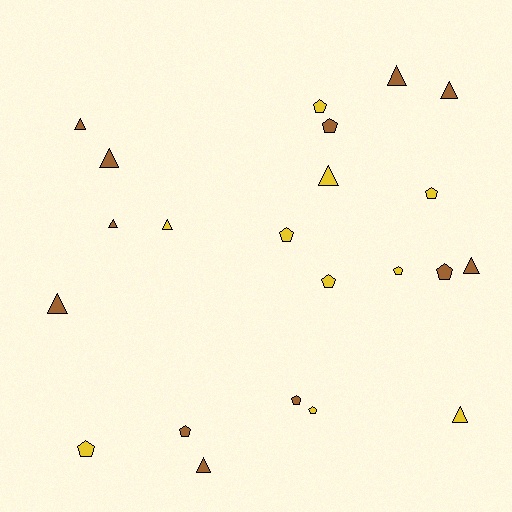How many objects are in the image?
There are 22 objects.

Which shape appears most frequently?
Pentagon, with 11 objects.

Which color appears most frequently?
Brown, with 12 objects.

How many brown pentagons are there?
There are 4 brown pentagons.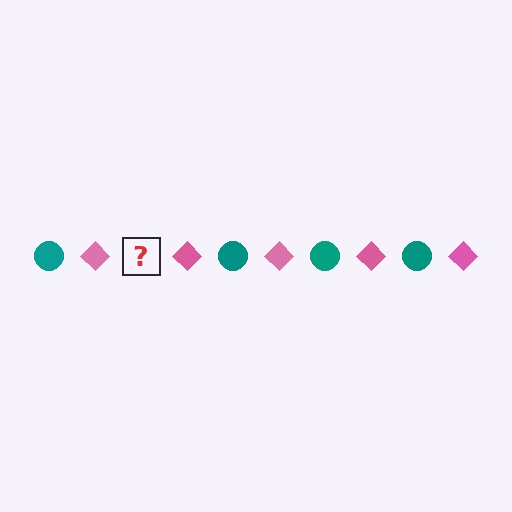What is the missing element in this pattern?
The missing element is a teal circle.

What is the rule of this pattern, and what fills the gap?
The rule is that the pattern alternates between teal circle and pink diamond. The gap should be filled with a teal circle.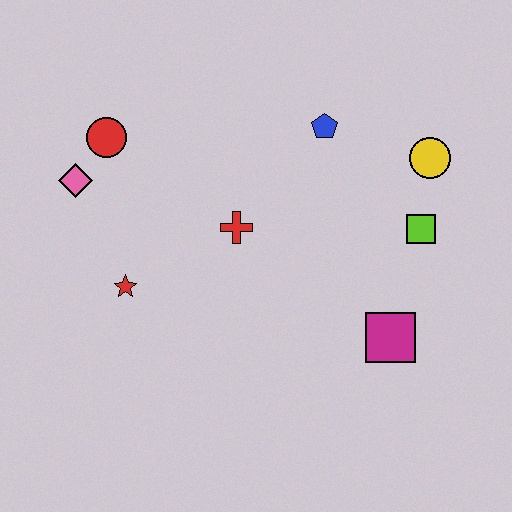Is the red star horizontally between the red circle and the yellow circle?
Yes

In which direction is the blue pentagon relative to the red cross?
The blue pentagon is above the red cross.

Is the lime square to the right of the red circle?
Yes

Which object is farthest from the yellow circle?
The pink diamond is farthest from the yellow circle.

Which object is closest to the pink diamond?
The red circle is closest to the pink diamond.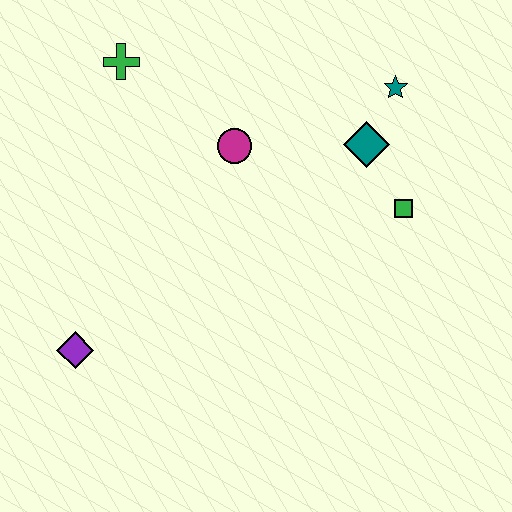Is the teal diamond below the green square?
No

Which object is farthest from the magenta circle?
The purple diamond is farthest from the magenta circle.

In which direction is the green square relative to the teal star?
The green square is below the teal star.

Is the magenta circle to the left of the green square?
Yes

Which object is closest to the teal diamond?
The teal star is closest to the teal diamond.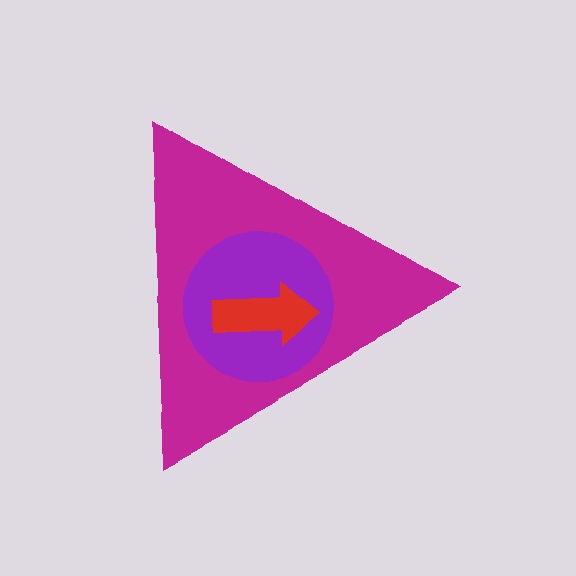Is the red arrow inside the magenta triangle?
Yes.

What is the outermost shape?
The magenta triangle.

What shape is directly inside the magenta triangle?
The purple circle.